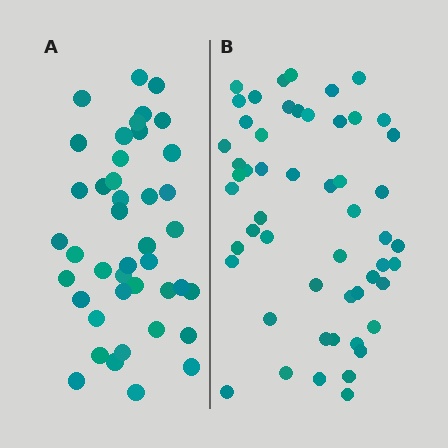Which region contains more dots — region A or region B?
Region B (the right region) has more dots.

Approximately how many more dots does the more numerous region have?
Region B has roughly 12 or so more dots than region A.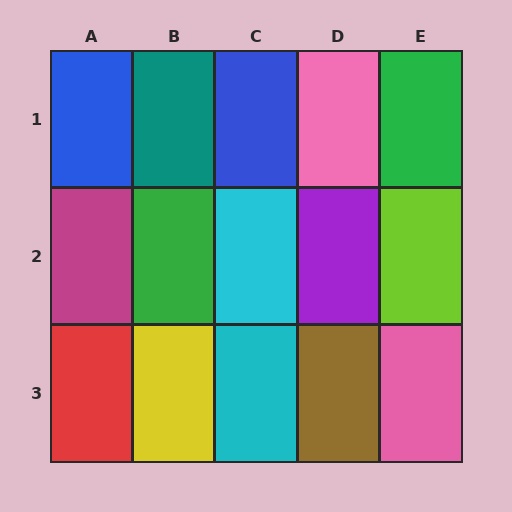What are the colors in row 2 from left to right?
Magenta, green, cyan, purple, lime.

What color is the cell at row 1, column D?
Pink.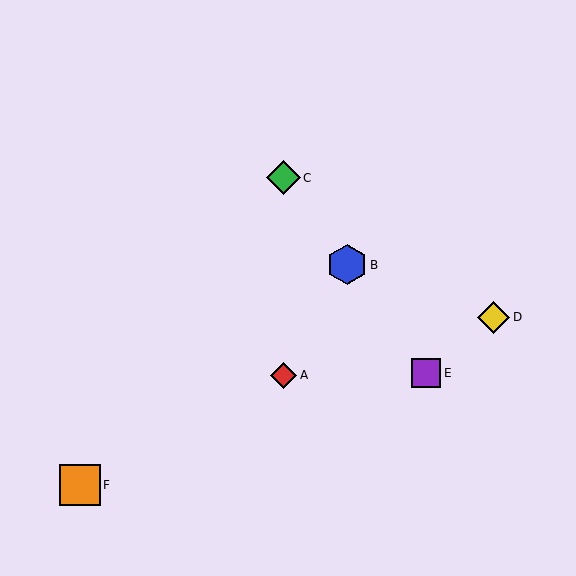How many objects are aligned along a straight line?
3 objects (B, C, E) are aligned along a straight line.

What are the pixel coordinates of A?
Object A is at (283, 375).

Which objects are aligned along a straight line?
Objects B, C, E are aligned along a straight line.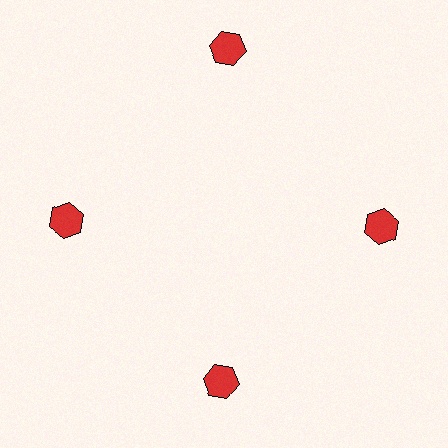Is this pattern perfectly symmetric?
No. The 4 red hexagons are arranged in a ring, but one element near the 12 o'clock position is pushed outward from the center, breaking the 4-fold rotational symmetry.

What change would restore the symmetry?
The symmetry would be restored by moving it inward, back onto the ring so that all 4 hexagons sit at equal angles and equal distance from the center.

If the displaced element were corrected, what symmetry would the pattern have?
It would have 4-fold rotational symmetry — the pattern would map onto itself every 90 degrees.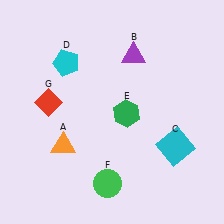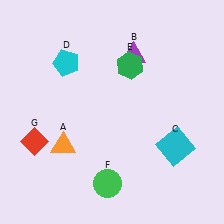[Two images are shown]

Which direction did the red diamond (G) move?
The red diamond (G) moved down.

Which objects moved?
The objects that moved are: the green hexagon (E), the red diamond (G).